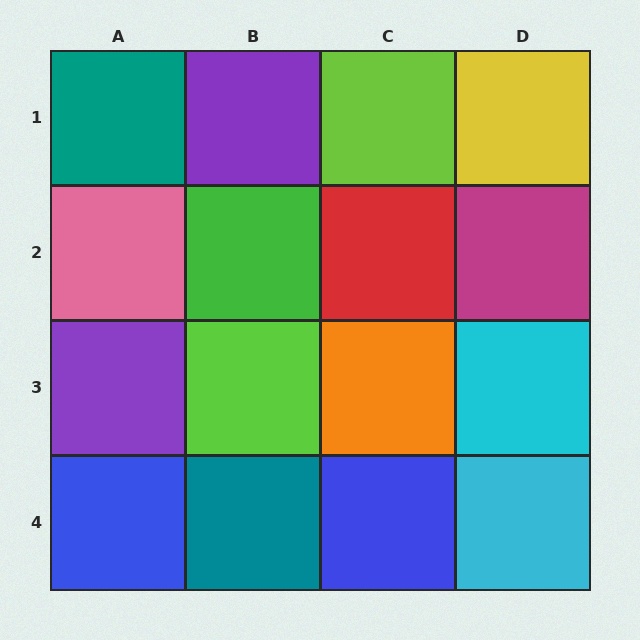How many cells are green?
1 cell is green.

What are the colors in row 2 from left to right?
Pink, green, red, magenta.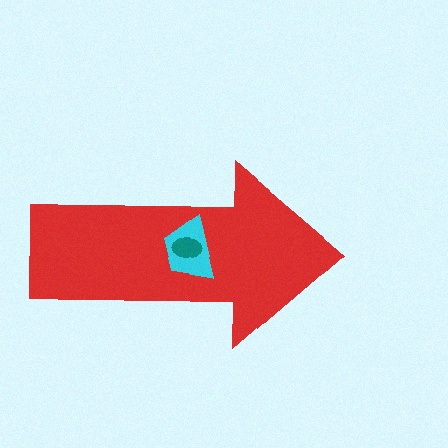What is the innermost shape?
The teal ellipse.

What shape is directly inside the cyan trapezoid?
The teal ellipse.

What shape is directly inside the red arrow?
The cyan trapezoid.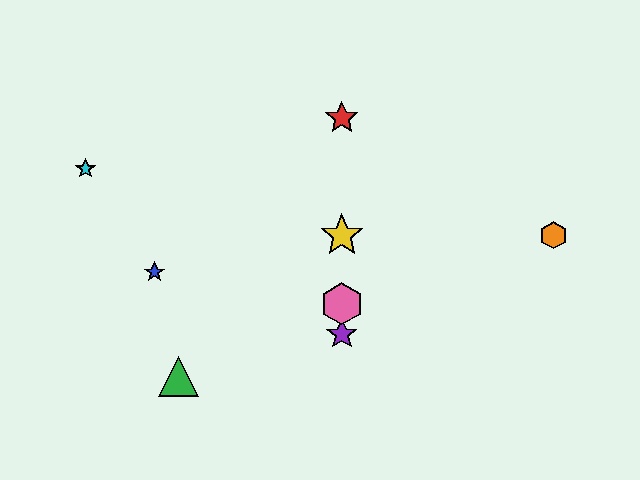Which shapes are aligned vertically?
The red star, the yellow star, the purple star, the pink hexagon are aligned vertically.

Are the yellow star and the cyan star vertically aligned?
No, the yellow star is at x≈342 and the cyan star is at x≈85.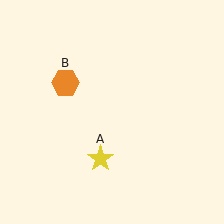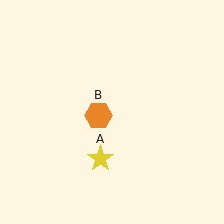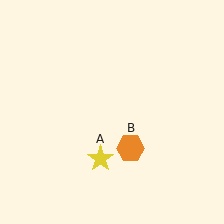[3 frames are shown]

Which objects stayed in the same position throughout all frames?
Yellow star (object A) remained stationary.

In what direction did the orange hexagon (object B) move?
The orange hexagon (object B) moved down and to the right.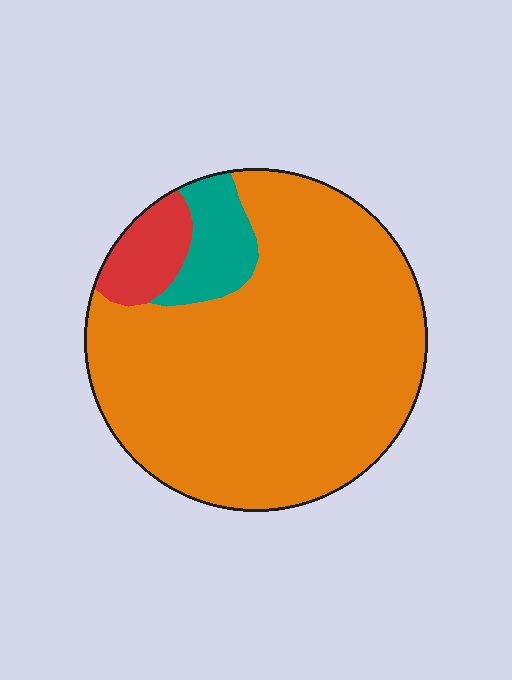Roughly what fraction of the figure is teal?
Teal covers 9% of the figure.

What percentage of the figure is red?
Red covers about 10% of the figure.